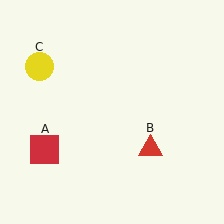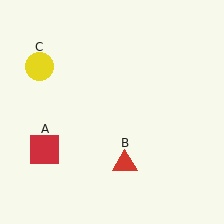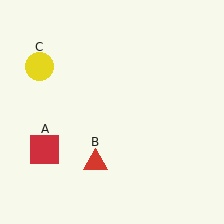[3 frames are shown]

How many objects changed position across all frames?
1 object changed position: red triangle (object B).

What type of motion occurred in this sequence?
The red triangle (object B) rotated clockwise around the center of the scene.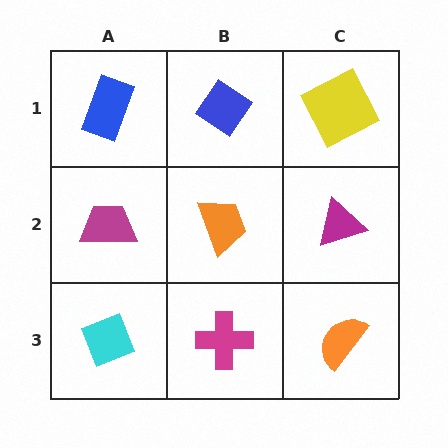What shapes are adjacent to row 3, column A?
A magenta trapezoid (row 2, column A), a magenta cross (row 3, column B).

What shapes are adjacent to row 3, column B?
An orange trapezoid (row 2, column B), a cyan diamond (row 3, column A), an orange semicircle (row 3, column C).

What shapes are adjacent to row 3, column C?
A magenta triangle (row 2, column C), a magenta cross (row 3, column B).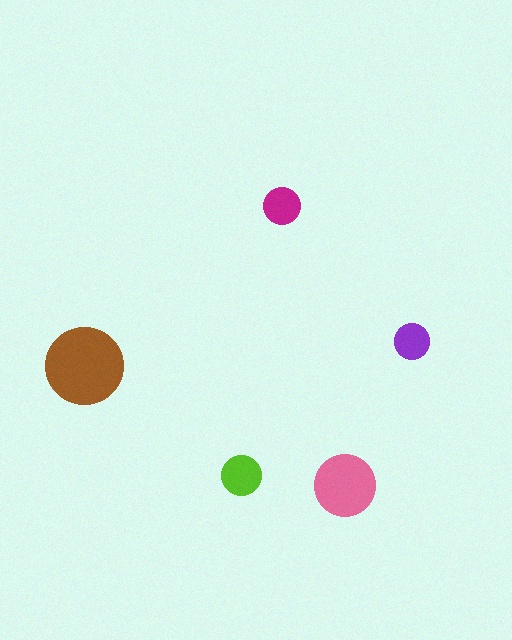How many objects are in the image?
There are 5 objects in the image.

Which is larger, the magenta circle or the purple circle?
The magenta one.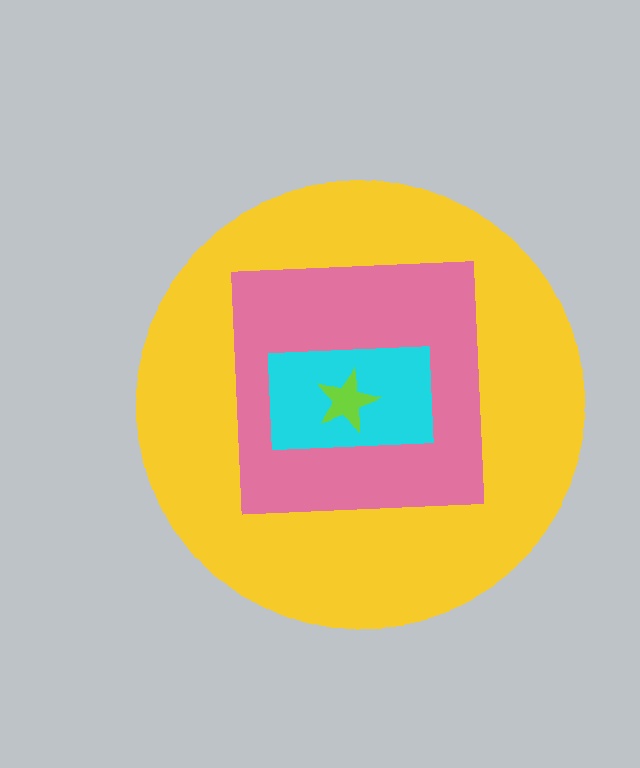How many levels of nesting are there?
4.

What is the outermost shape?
The yellow circle.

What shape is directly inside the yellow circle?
The pink square.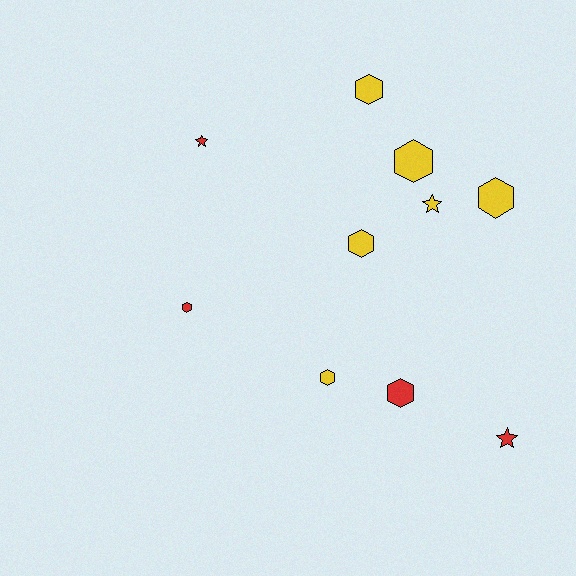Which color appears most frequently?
Yellow, with 6 objects.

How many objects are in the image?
There are 10 objects.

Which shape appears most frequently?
Hexagon, with 7 objects.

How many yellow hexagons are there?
There are 5 yellow hexagons.